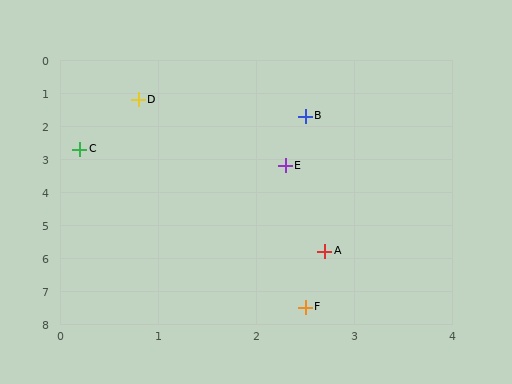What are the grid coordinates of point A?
Point A is at approximately (2.7, 5.8).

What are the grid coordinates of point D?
Point D is at approximately (0.8, 1.2).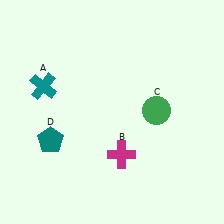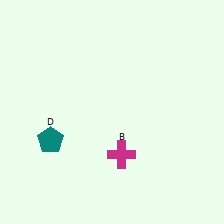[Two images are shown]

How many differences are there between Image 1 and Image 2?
There are 2 differences between the two images.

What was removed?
The teal cross (A), the green circle (C) were removed in Image 2.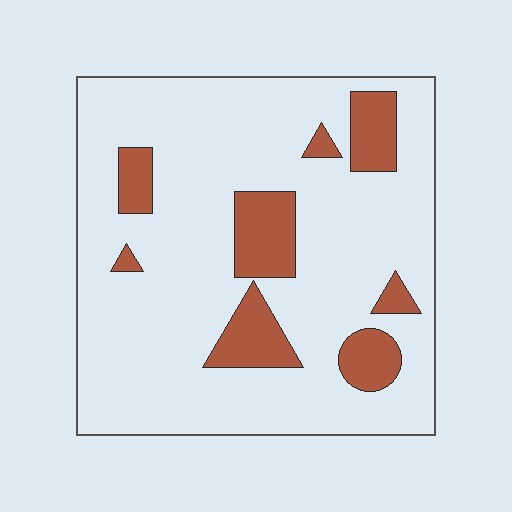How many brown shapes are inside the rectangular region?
8.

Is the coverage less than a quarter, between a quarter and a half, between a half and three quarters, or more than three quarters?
Less than a quarter.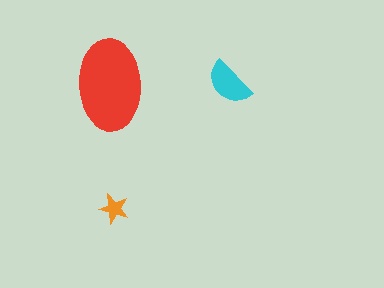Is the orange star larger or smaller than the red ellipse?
Smaller.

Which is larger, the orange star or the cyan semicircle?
The cyan semicircle.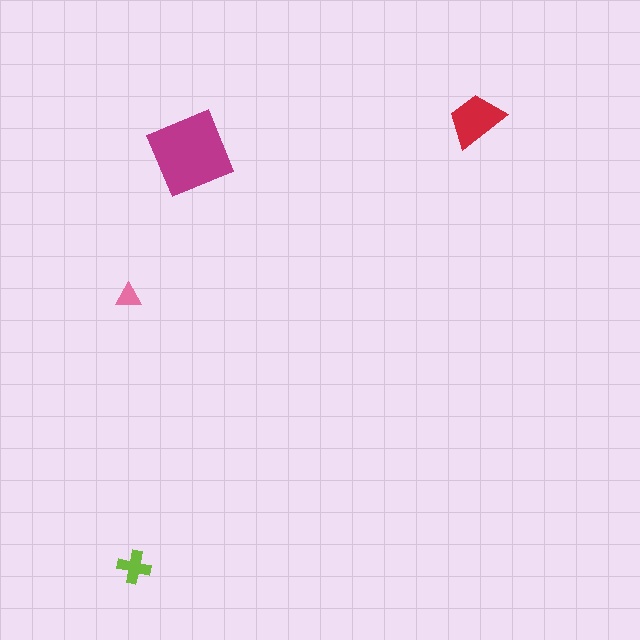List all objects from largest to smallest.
The magenta diamond, the red trapezoid, the lime cross, the pink triangle.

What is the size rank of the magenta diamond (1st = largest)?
1st.